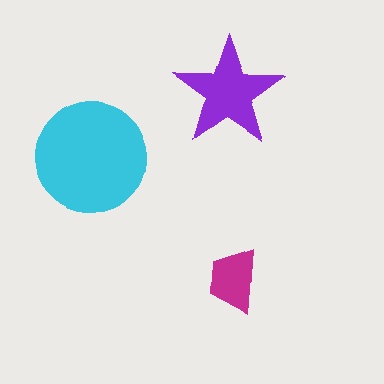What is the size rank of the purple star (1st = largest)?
2nd.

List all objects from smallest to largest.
The magenta trapezoid, the purple star, the cyan circle.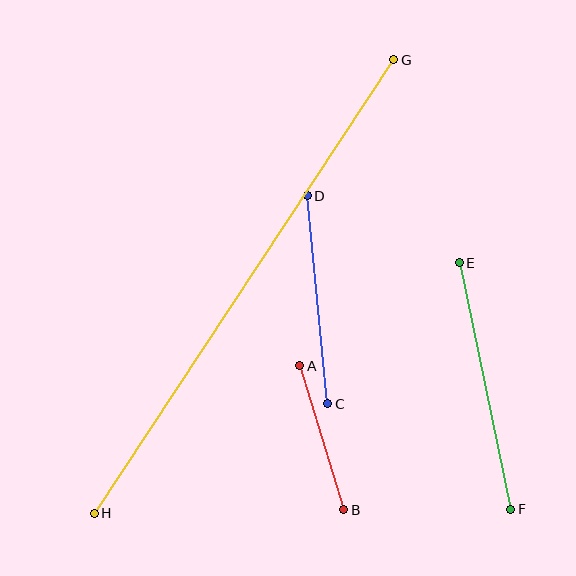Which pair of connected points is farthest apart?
Points G and H are farthest apart.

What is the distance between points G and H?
The distance is approximately 543 pixels.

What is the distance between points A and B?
The distance is approximately 151 pixels.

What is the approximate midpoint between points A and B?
The midpoint is at approximately (322, 438) pixels.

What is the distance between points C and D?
The distance is approximately 209 pixels.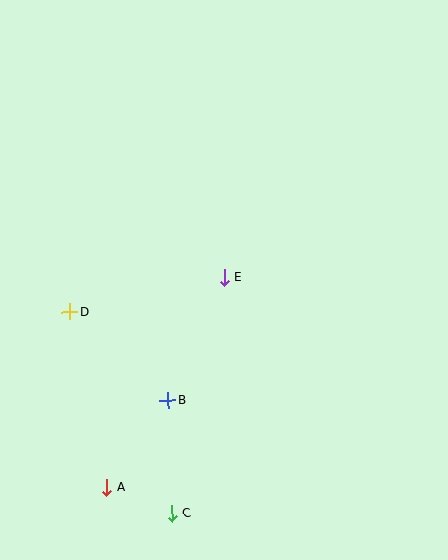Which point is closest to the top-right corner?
Point E is closest to the top-right corner.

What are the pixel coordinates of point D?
Point D is at (70, 312).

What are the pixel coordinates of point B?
Point B is at (168, 400).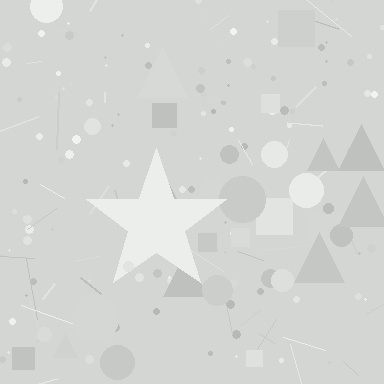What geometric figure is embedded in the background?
A star is embedded in the background.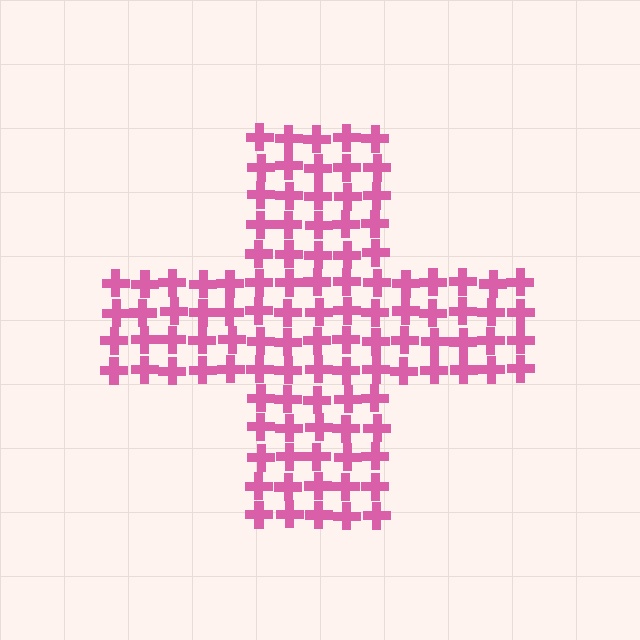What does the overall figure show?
The overall figure shows a cross.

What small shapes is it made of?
It is made of small crosses.